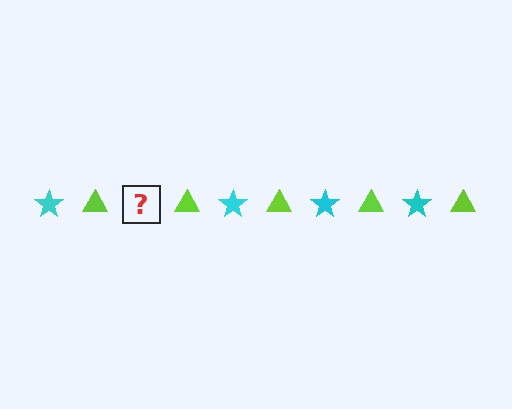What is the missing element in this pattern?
The missing element is a cyan star.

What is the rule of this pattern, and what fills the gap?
The rule is that the pattern alternates between cyan star and lime triangle. The gap should be filled with a cyan star.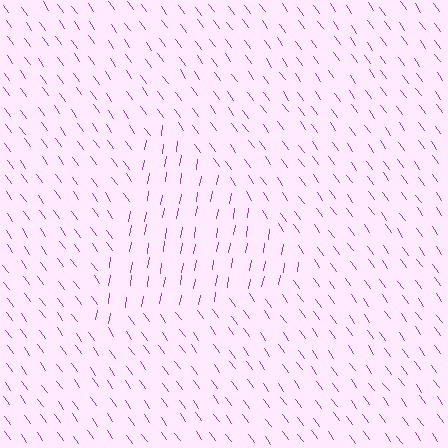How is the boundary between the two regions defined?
The boundary is defined purely by a change in line orientation (approximately 45 degrees difference). All lines are the same color and thickness.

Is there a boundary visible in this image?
Yes, there is a texture boundary formed by a change in line orientation.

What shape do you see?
I see a triangle.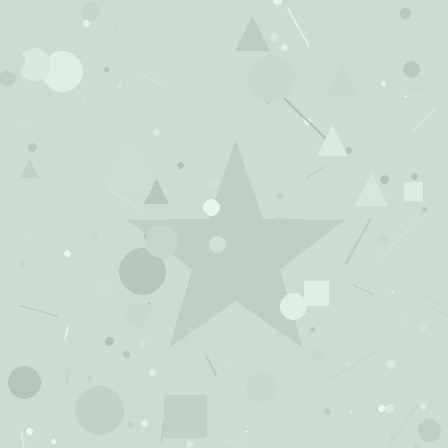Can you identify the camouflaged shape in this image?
The camouflaged shape is a star.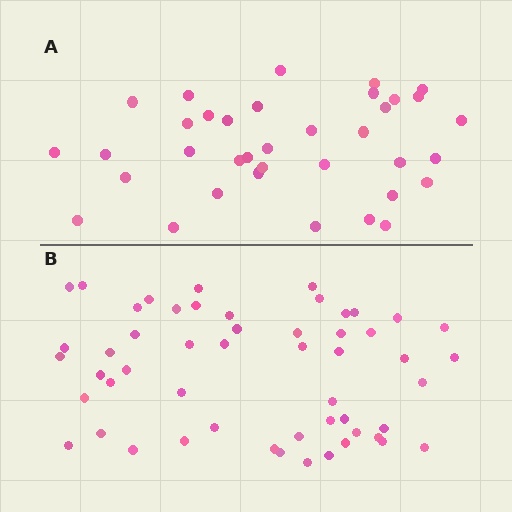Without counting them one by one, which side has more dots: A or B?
Region B (the bottom region) has more dots.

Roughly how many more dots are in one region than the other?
Region B has approximately 15 more dots than region A.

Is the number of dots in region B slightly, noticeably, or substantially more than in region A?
Region B has substantially more. The ratio is roughly 1.5 to 1.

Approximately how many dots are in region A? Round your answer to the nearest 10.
About 40 dots. (The exact count is 36, which rounds to 40.)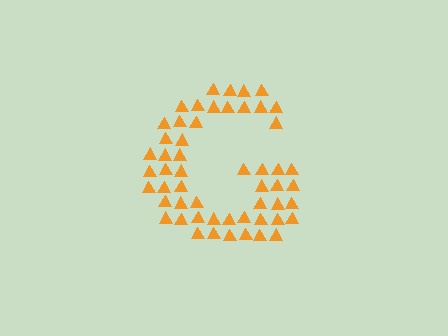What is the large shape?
The large shape is the letter G.